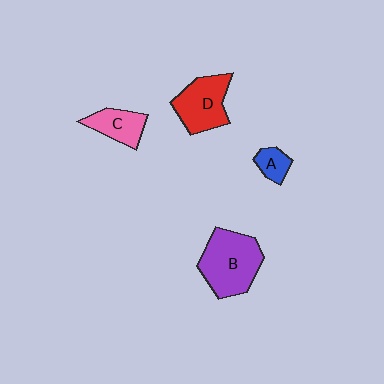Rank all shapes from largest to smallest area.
From largest to smallest: B (purple), D (red), C (pink), A (blue).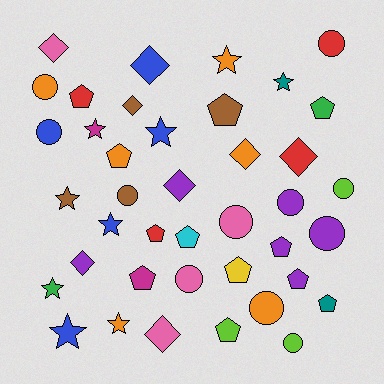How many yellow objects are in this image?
There is 1 yellow object.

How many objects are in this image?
There are 40 objects.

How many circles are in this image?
There are 11 circles.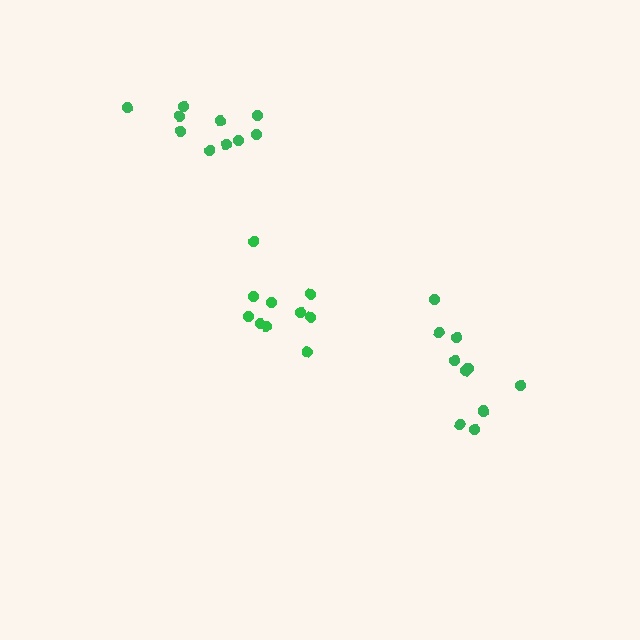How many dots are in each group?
Group 1: 10 dots, Group 2: 11 dots, Group 3: 10 dots (31 total).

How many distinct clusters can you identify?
There are 3 distinct clusters.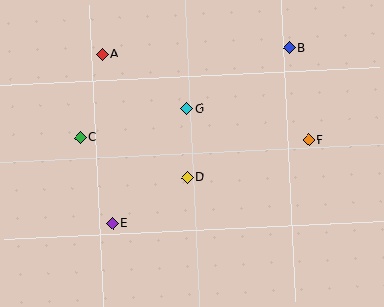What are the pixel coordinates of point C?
Point C is at (80, 138).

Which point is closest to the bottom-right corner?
Point F is closest to the bottom-right corner.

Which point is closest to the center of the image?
Point D at (187, 178) is closest to the center.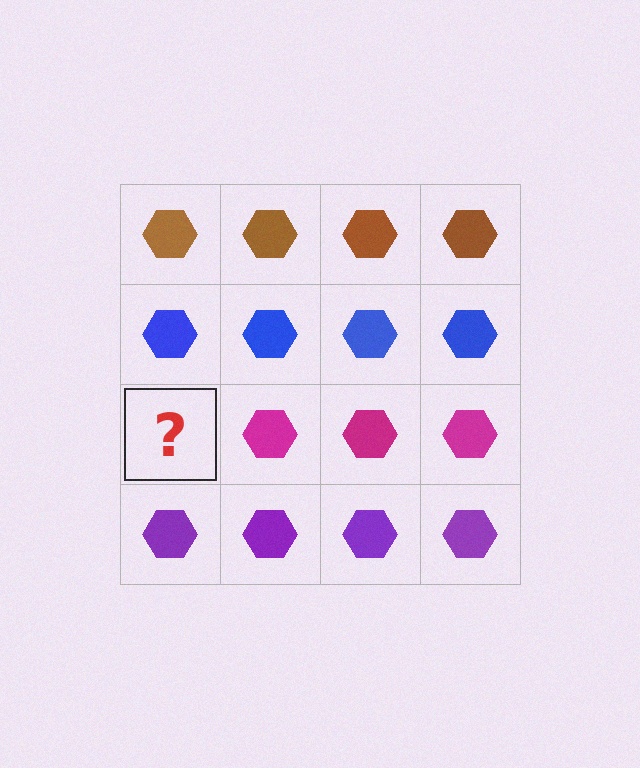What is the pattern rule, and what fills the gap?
The rule is that each row has a consistent color. The gap should be filled with a magenta hexagon.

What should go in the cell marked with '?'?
The missing cell should contain a magenta hexagon.